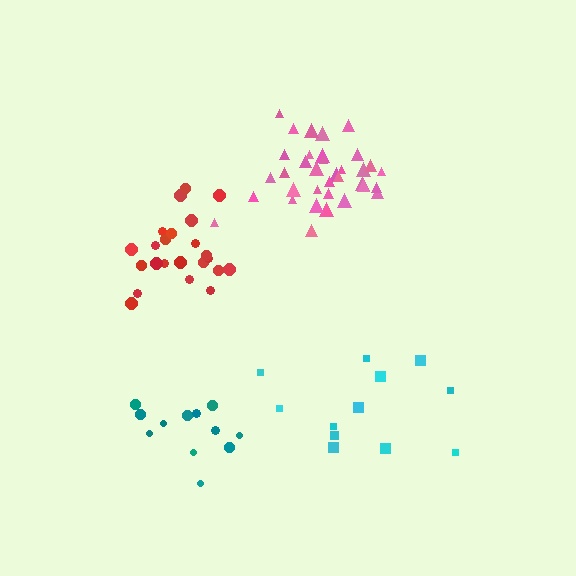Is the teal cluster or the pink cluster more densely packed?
Pink.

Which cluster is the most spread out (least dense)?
Cyan.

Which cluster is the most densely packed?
Pink.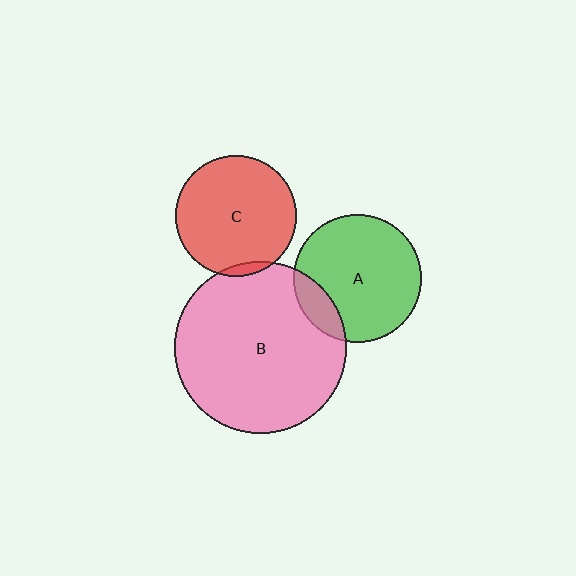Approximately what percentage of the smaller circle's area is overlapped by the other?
Approximately 15%.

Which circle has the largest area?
Circle B (pink).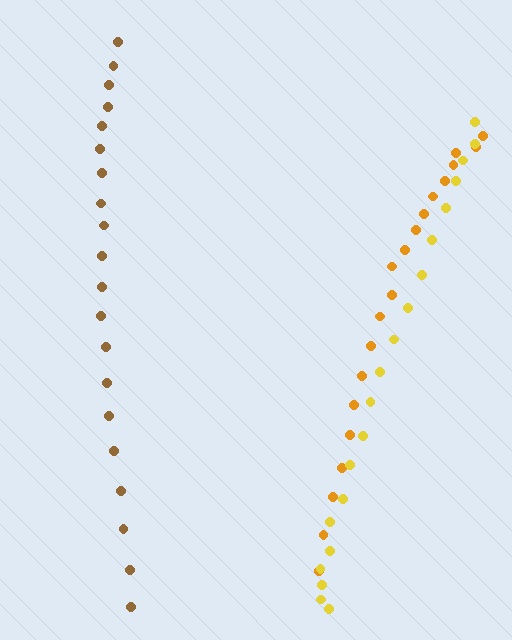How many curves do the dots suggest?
There are 3 distinct paths.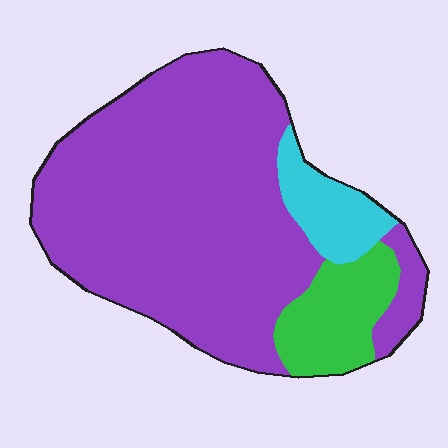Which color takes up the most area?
Purple, at roughly 80%.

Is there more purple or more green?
Purple.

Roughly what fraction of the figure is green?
Green covers around 15% of the figure.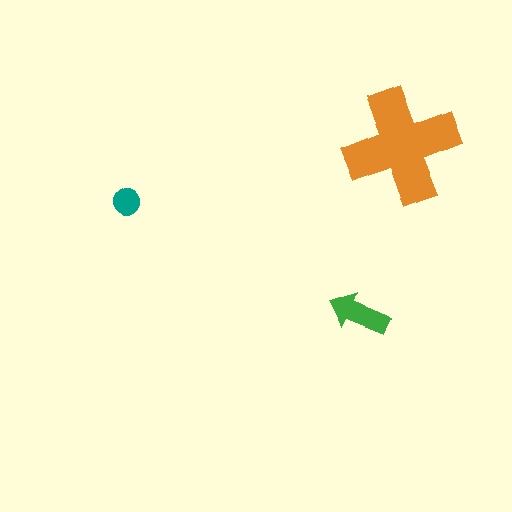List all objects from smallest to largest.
The teal circle, the green arrow, the orange cross.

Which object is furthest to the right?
The orange cross is rightmost.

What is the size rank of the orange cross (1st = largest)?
1st.